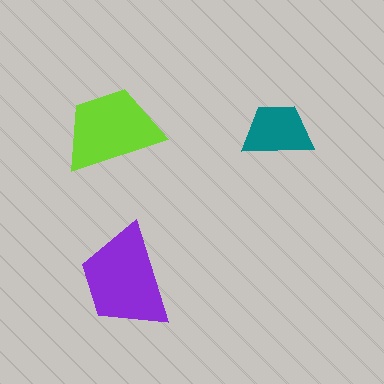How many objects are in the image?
There are 3 objects in the image.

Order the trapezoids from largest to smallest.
the purple one, the lime one, the teal one.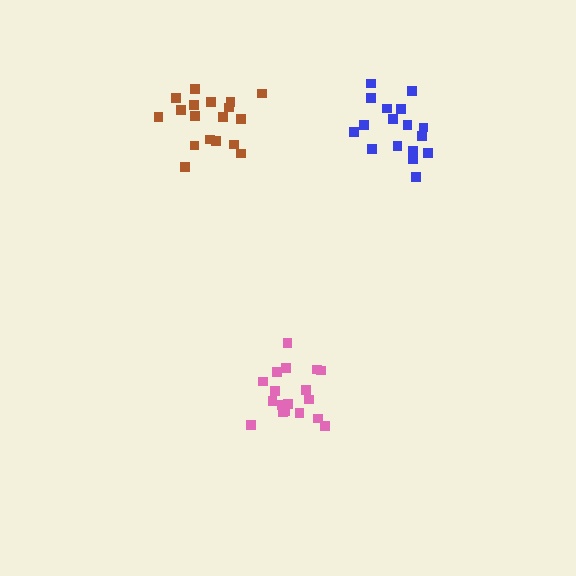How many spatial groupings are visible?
There are 3 spatial groupings.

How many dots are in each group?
Group 1: 18 dots, Group 2: 17 dots, Group 3: 18 dots (53 total).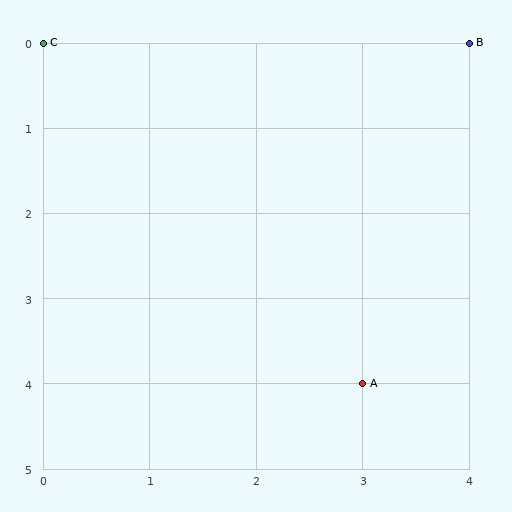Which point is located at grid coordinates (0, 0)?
Point C is at (0, 0).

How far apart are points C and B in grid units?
Points C and B are 4 columns apart.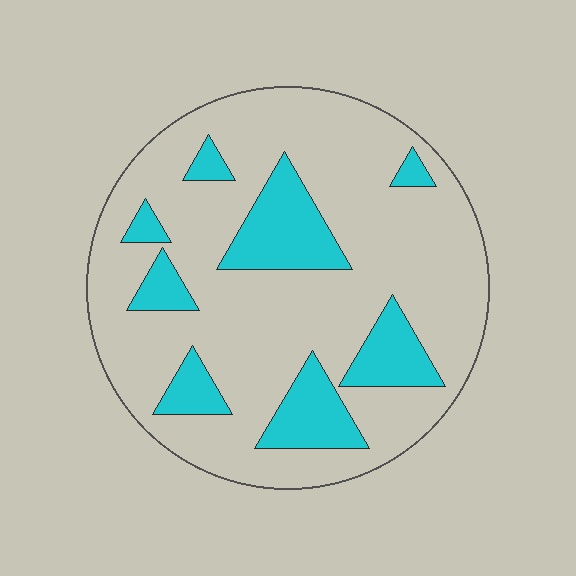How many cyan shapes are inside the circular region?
8.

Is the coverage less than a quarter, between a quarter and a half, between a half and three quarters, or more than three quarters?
Less than a quarter.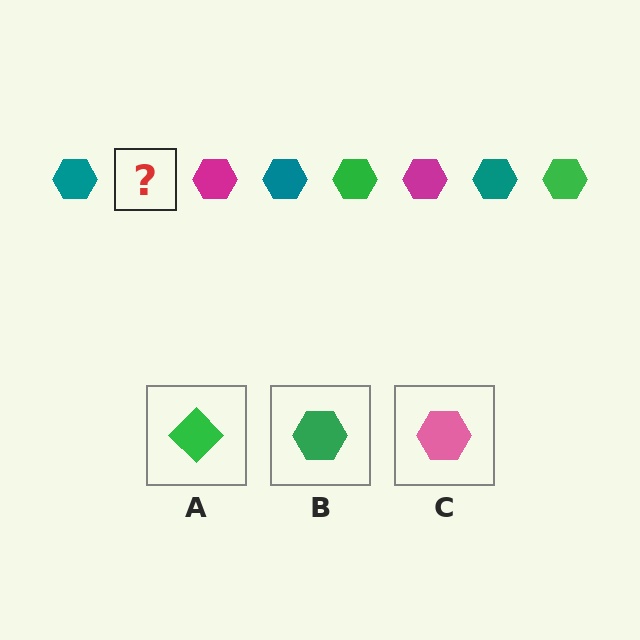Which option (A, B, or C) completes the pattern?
B.